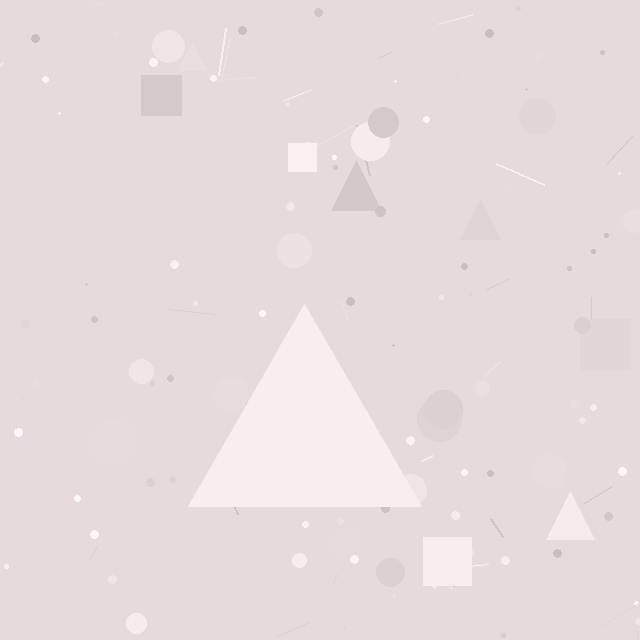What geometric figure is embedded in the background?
A triangle is embedded in the background.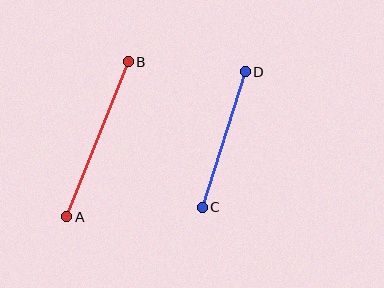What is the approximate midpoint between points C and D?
The midpoint is at approximately (224, 139) pixels.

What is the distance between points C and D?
The distance is approximately 142 pixels.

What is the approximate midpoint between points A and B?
The midpoint is at approximately (97, 139) pixels.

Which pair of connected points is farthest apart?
Points A and B are farthest apart.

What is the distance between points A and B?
The distance is approximately 167 pixels.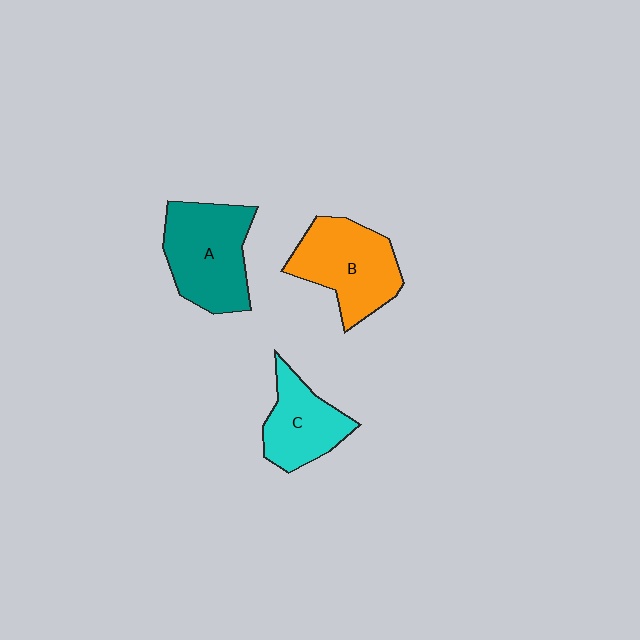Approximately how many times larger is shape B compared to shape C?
Approximately 1.4 times.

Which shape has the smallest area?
Shape C (cyan).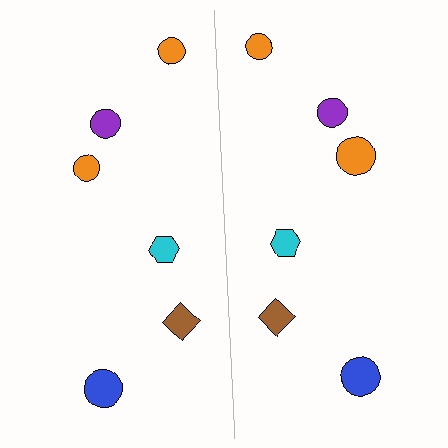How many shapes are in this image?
There are 12 shapes in this image.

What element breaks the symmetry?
The orange circle on the right side has a different size than its mirror counterpart.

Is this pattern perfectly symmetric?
No, the pattern is not perfectly symmetric. The orange circle on the right side has a different size than its mirror counterpart.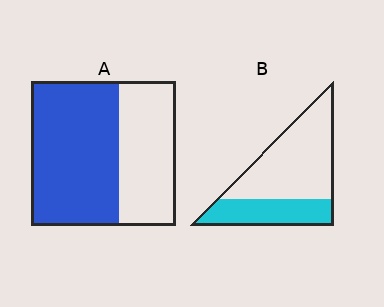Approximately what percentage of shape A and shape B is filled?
A is approximately 60% and B is approximately 35%.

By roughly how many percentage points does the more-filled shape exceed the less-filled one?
By roughly 25 percentage points (A over B).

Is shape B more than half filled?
No.